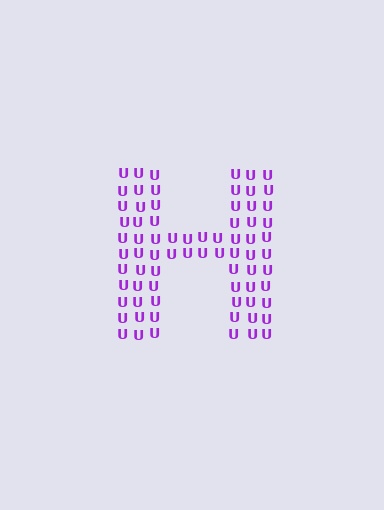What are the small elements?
The small elements are letter U's.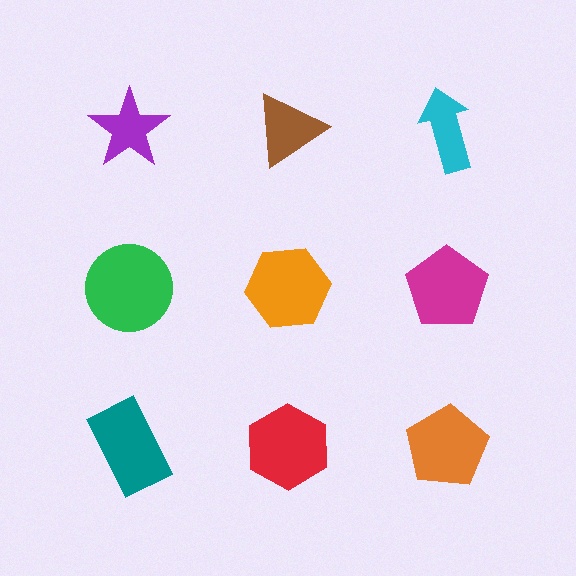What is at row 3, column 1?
A teal rectangle.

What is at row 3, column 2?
A red hexagon.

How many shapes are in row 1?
3 shapes.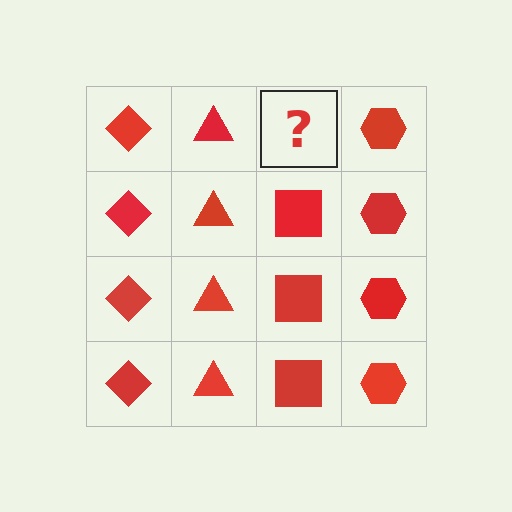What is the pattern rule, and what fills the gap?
The rule is that each column has a consistent shape. The gap should be filled with a red square.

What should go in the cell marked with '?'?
The missing cell should contain a red square.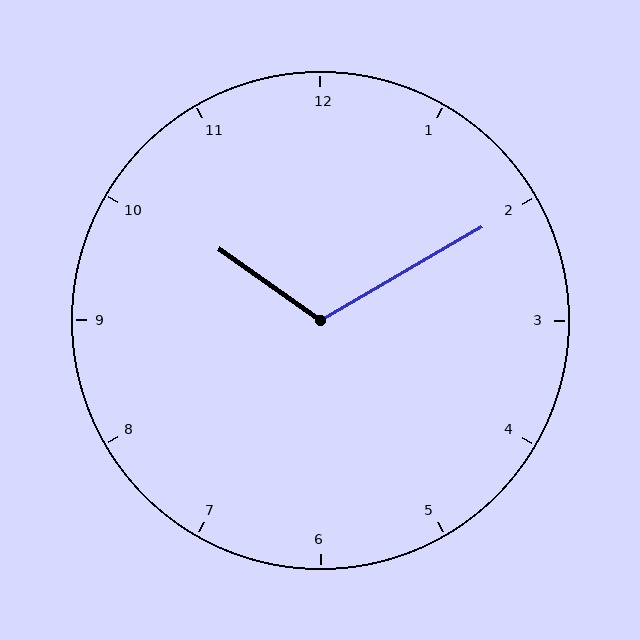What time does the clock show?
10:10.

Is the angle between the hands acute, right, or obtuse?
It is obtuse.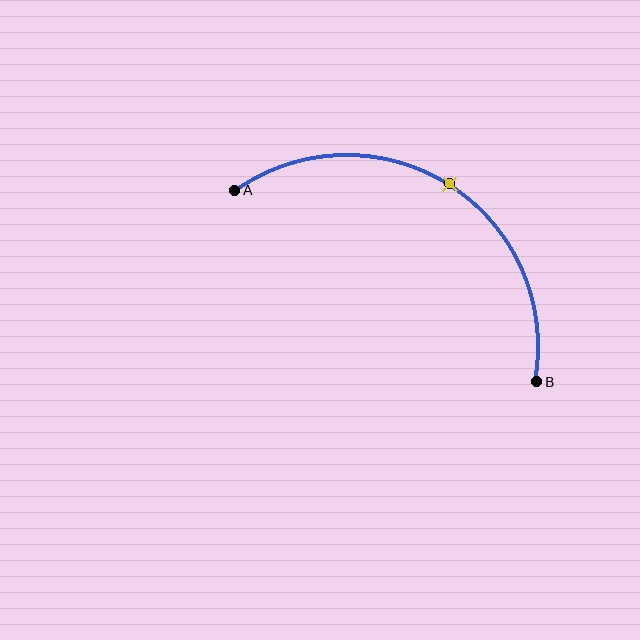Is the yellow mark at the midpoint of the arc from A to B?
Yes. The yellow mark lies on the arc at equal arc-length from both A and B — it is the arc midpoint.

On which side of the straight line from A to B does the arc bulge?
The arc bulges above the straight line connecting A and B.